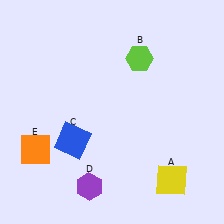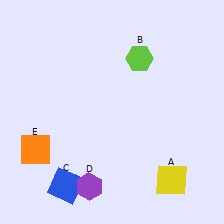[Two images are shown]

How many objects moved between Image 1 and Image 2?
1 object moved between the two images.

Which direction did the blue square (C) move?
The blue square (C) moved down.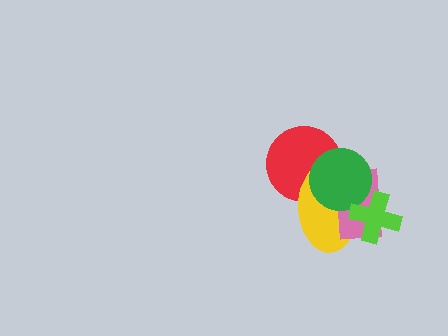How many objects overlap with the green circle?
3 objects overlap with the green circle.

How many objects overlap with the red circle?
2 objects overlap with the red circle.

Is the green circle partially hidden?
No, no other shape covers it.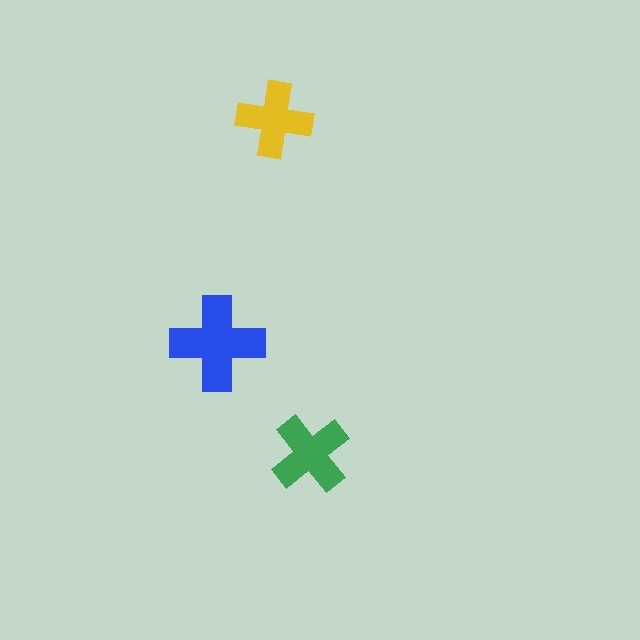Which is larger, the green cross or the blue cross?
The blue one.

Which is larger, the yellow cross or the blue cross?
The blue one.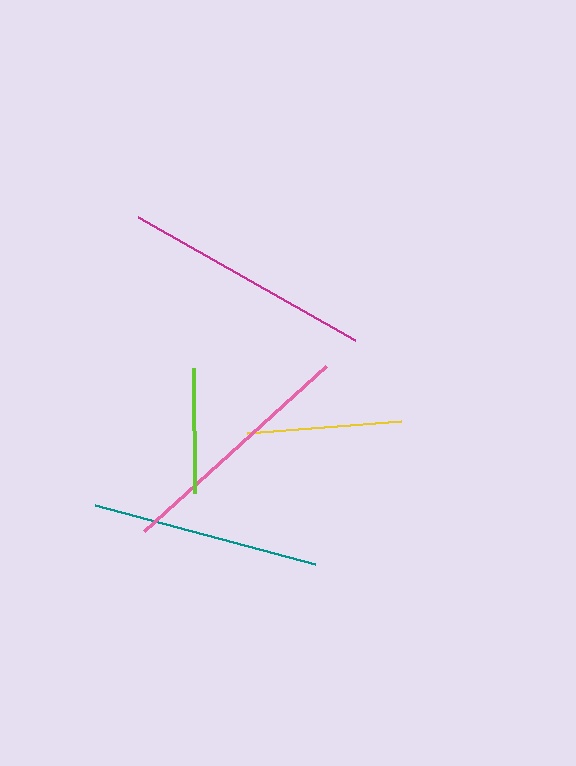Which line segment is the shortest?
The lime line is the shortest at approximately 124 pixels.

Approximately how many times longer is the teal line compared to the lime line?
The teal line is approximately 1.8 times the length of the lime line.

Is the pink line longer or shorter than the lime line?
The pink line is longer than the lime line.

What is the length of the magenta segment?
The magenta segment is approximately 249 pixels long.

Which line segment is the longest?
The magenta line is the longest at approximately 249 pixels.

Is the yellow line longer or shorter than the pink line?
The pink line is longer than the yellow line.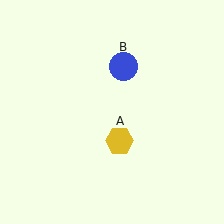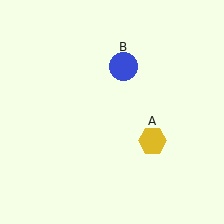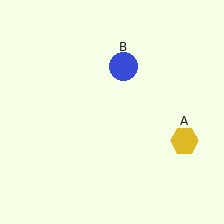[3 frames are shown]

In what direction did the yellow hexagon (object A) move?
The yellow hexagon (object A) moved right.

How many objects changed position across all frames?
1 object changed position: yellow hexagon (object A).